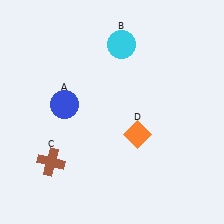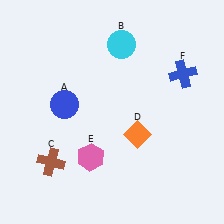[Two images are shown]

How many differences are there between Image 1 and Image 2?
There are 2 differences between the two images.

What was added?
A pink hexagon (E), a blue cross (F) were added in Image 2.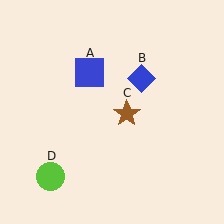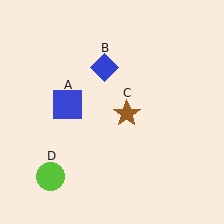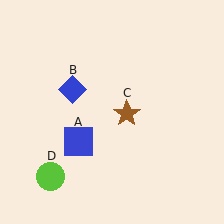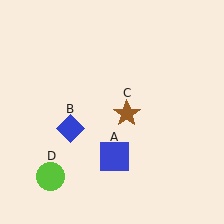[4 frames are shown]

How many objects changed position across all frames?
2 objects changed position: blue square (object A), blue diamond (object B).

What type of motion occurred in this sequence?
The blue square (object A), blue diamond (object B) rotated counterclockwise around the center of the scene.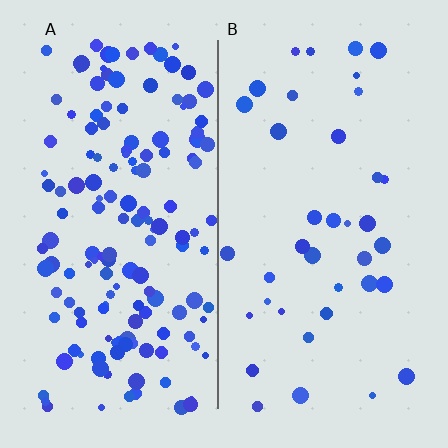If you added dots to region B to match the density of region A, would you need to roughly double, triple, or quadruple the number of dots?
Approximately quadruple.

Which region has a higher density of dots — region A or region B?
A (the left).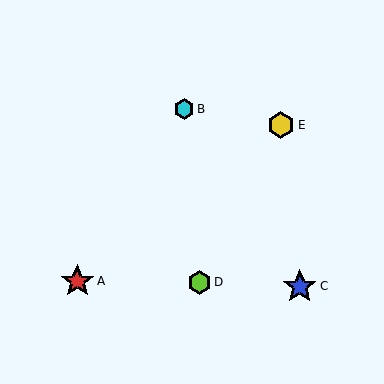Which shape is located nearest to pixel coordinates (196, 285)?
The lime hexagon (labeled D) at (199, 282) is nearest to that location.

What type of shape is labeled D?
Shape D is a lime hexagon.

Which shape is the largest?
The blue star (labeled C) is the largest.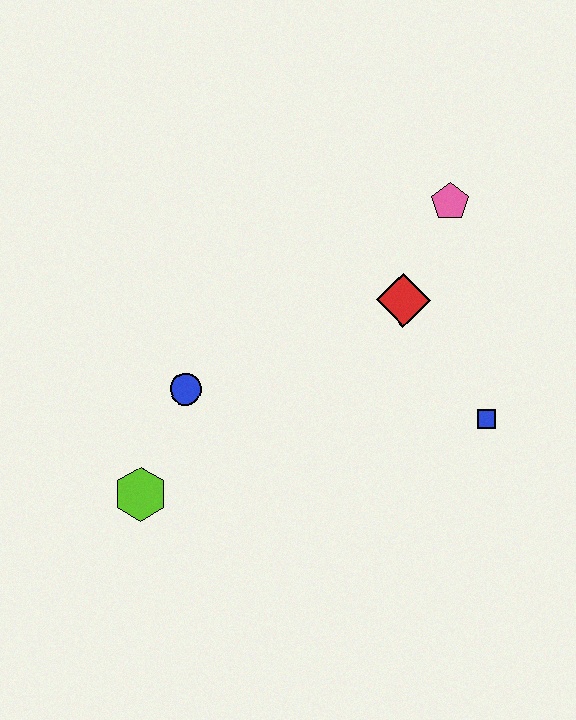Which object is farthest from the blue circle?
The pink pentagon is farthest from the blue circle.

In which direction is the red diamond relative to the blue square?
The red diamond is above the blue square.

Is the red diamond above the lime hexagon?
Yes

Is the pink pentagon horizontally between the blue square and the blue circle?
Yes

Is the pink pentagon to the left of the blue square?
Yes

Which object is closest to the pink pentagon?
The red diamond is closest to the pink pentagon.